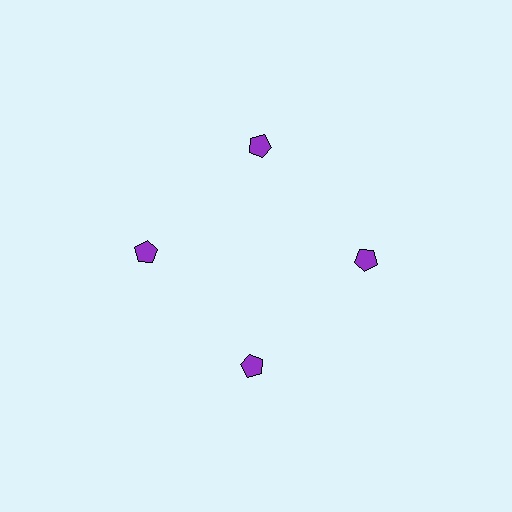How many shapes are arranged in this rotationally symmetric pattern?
There are 4 shapes, arranged in 4 groups of 1.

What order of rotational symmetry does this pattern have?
This pattern has 4-fold rotational symmetry.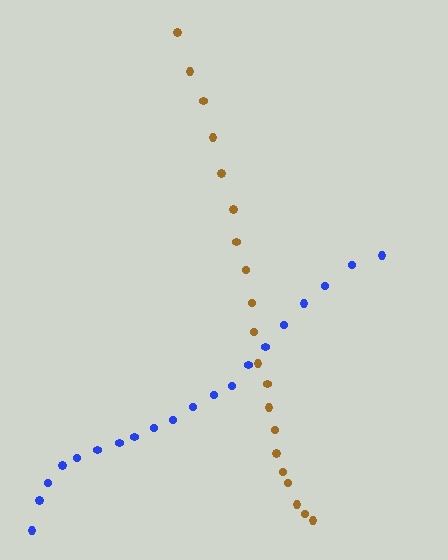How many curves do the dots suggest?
There are 2 distinct paths.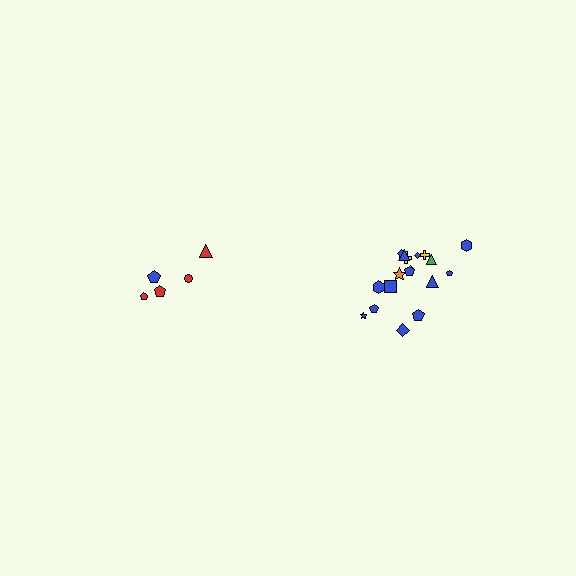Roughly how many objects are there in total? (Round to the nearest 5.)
Roughly 25 objects in total.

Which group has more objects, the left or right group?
The right group.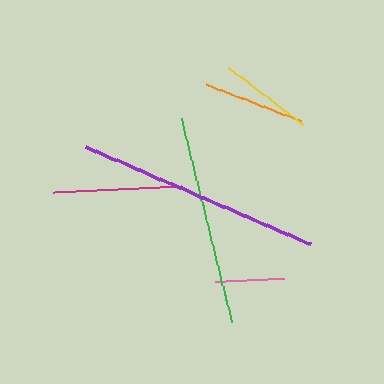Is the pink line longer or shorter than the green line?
The green line is longer than the pink line.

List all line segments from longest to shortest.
From longest to shortest: purple, green, magenta, orange, yellow, pink.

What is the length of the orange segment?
The orange segment is approximately 103 pixels long.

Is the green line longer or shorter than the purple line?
The purple line is longer than the green line.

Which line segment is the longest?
The purple line is the longest at approximately 245 pixels.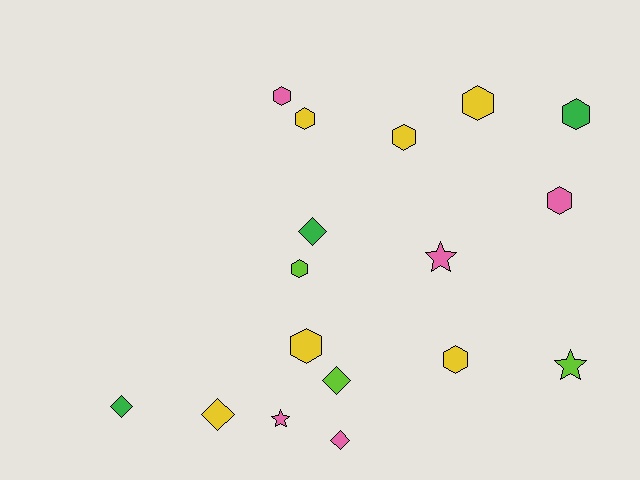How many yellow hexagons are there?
There are 5 yellow hexagons.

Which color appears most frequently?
Yellow, with 6 objects.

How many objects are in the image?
There are 17 objects.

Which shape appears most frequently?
Hexagon, with 9 objects.